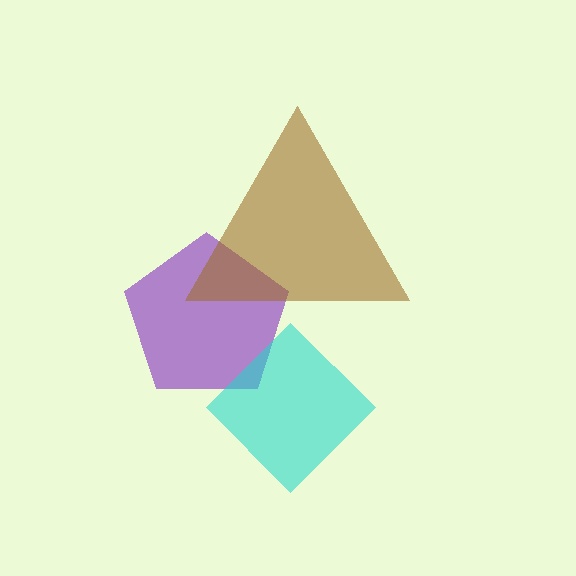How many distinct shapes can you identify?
There are 3 distinct shapes: a purple pentagon, a brown triangle, a cyan diamond.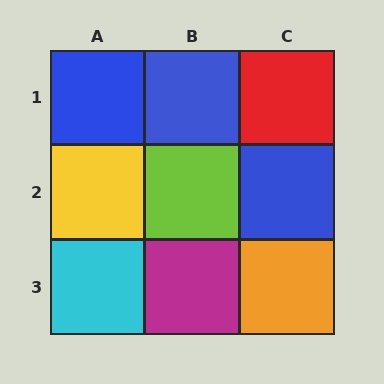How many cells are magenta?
1 cell is magenta.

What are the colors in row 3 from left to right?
Cyan, magenta, orange.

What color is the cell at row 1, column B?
Blue.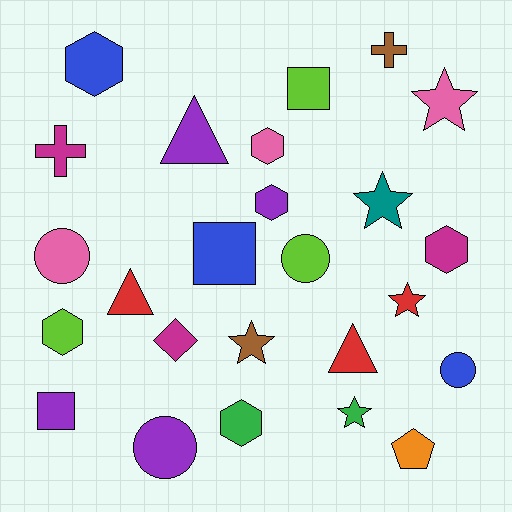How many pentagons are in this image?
There is 1 pentagon.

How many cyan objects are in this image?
There are no cyan objects.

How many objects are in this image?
There are 25 objects.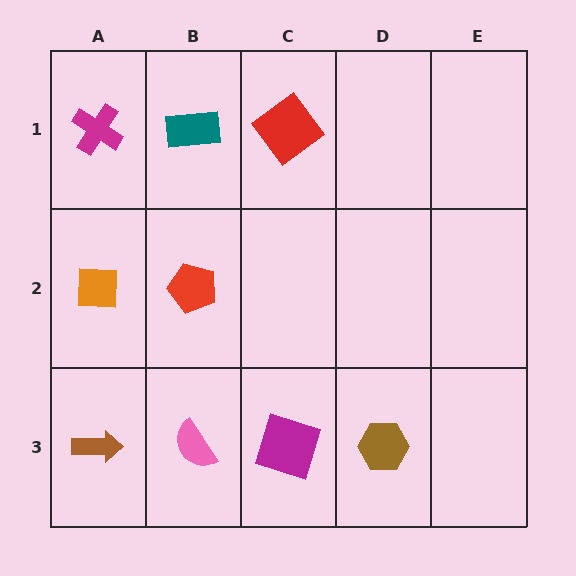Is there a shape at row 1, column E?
No, that cell is empty.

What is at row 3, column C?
A magenta square.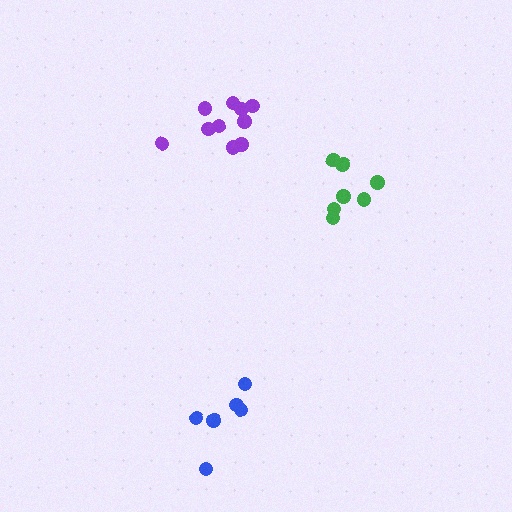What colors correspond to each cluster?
The clusters are colored: blue, green, purple.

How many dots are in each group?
Group 1: 6 dots, Group 2: 7 dots, Group 3: 10 dots (23 total).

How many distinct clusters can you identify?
There are 3 distinct clusters.